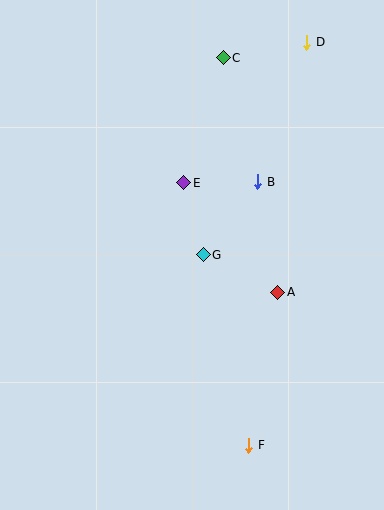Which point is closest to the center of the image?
Point G at (203, 255) is closest to the center.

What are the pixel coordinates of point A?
Point A is at (278, 292).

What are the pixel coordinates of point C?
Point C is at (223, 58).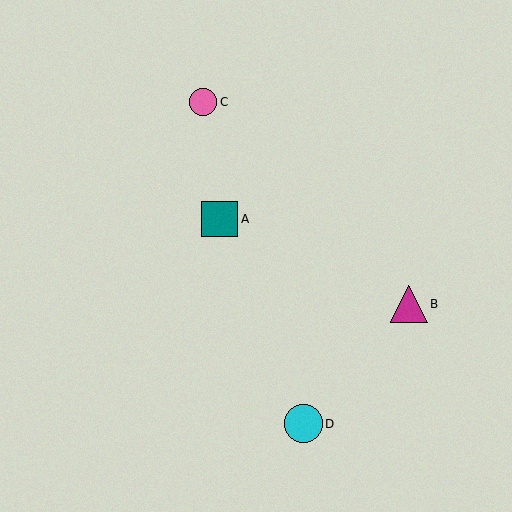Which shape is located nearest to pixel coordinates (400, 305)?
The magenta triangle (labeled B) at (409, 304) is nearest to that location.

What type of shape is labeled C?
Shape C is a pink circle.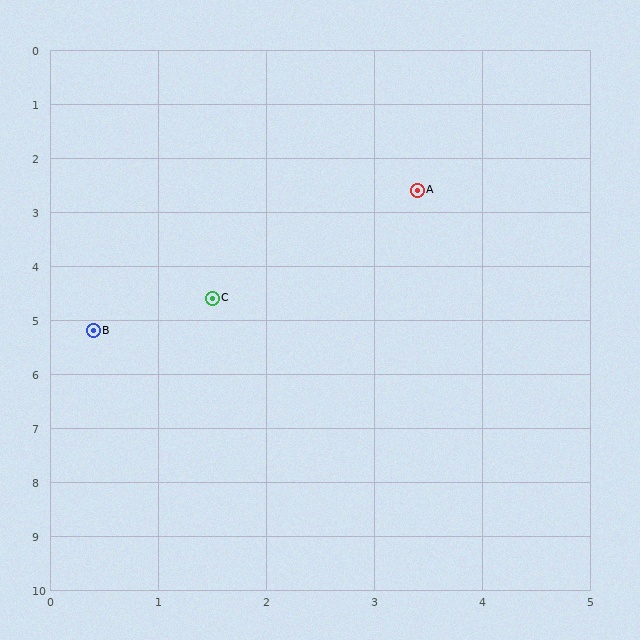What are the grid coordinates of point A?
Point A is at approximately (3.4, 2.6).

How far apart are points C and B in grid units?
Points C and B are about 1.3 grid units apart.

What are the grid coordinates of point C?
Point C is at approximately (1.5, 4.6).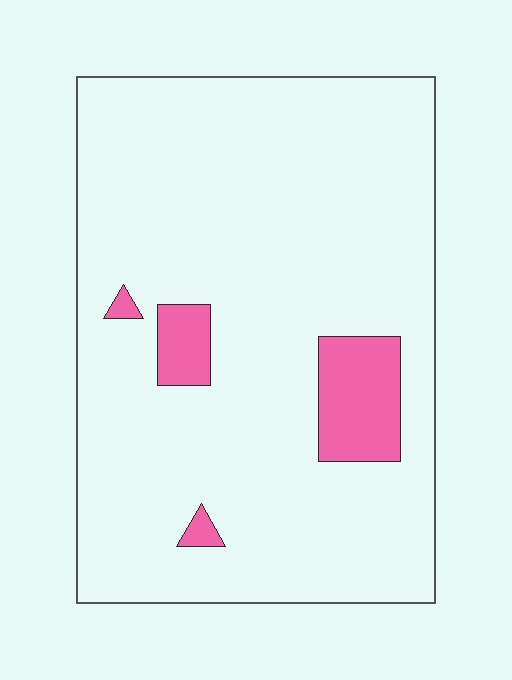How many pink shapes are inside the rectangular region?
4.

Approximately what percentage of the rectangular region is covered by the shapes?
Approximately 10%.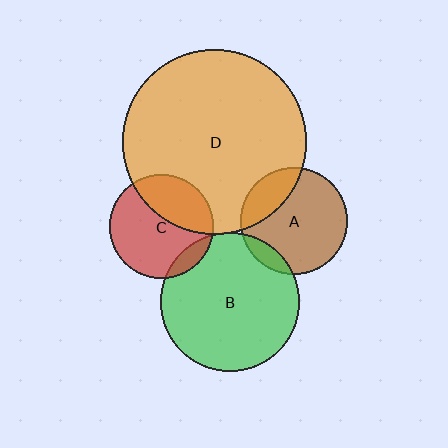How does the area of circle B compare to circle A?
Approximately 1.7 times.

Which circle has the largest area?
Circle D (orange).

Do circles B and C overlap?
Yes.